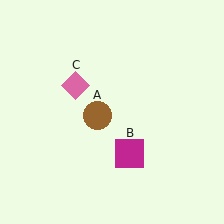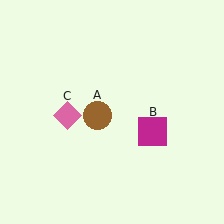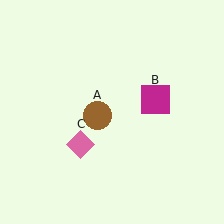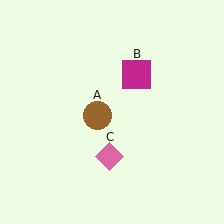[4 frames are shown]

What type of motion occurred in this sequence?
The magenta square (object B), pink diamond (object C) rotated counterclockwise around the center of the scene.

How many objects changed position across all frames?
2 objects changed position: magenta square (object B), pink diamond (object C).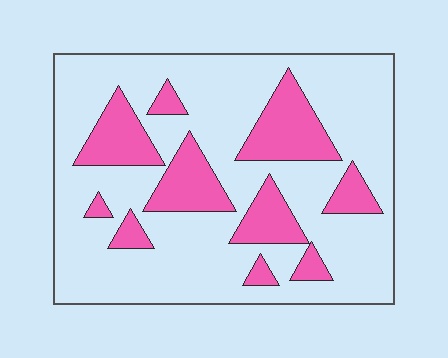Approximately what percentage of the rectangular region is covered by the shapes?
Approximately 25%.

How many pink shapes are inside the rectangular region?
10.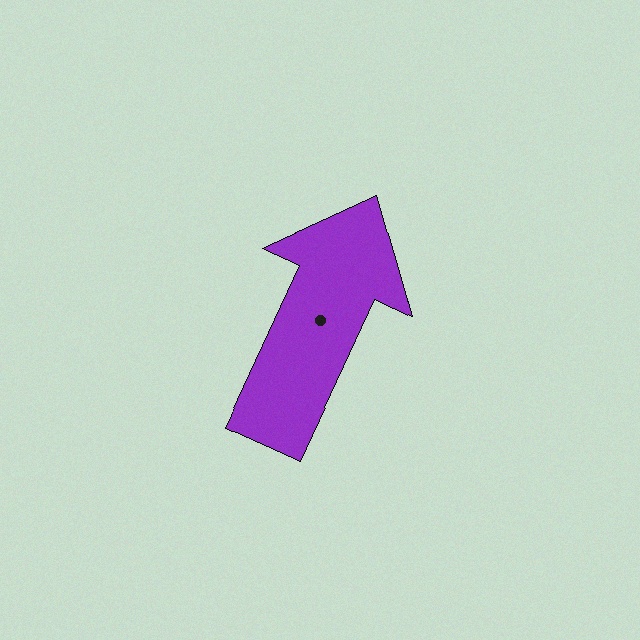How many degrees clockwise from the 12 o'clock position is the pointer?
Approximately 25 degrees.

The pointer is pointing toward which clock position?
Roughly 1 o'clock.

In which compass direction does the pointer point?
Northeast.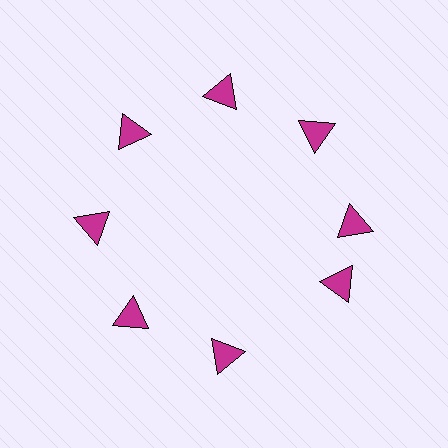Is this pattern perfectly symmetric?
No. The 8 magenta triangles are arranged in a ring, but one element near the 4 o'clock position is rotated out of alignment along the ring, breaking the 8-fold rotational symmetry.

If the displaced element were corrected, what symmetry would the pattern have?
It would have 8-fold rotational symmetry — the pattern would map onto itself every 45 degrees.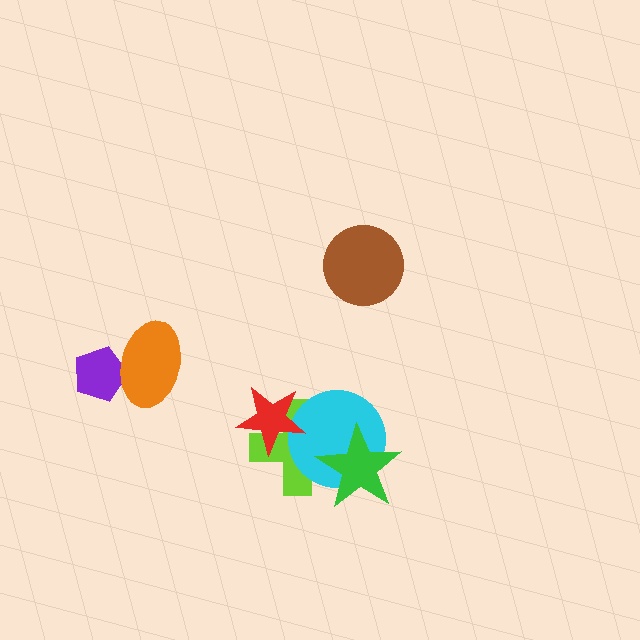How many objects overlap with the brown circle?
0 objects overlap with the brown circle.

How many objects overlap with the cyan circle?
3 objects overlap with the cyan circle.